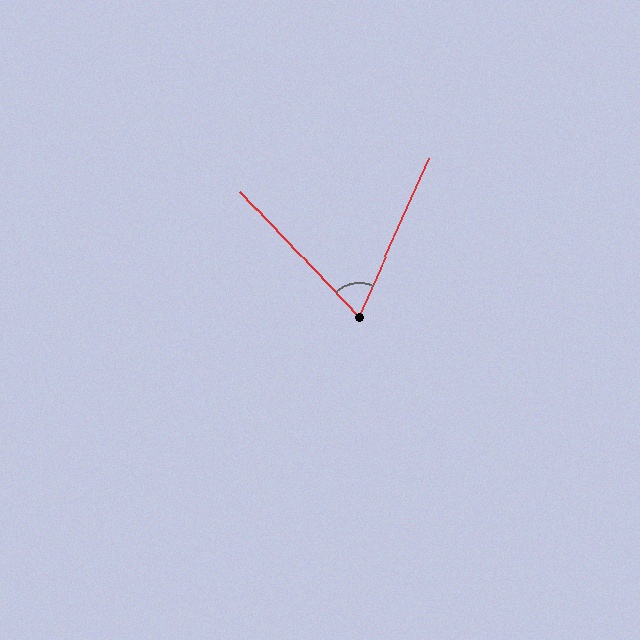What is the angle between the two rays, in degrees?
Approximately 68 degrees.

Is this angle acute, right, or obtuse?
It is acute.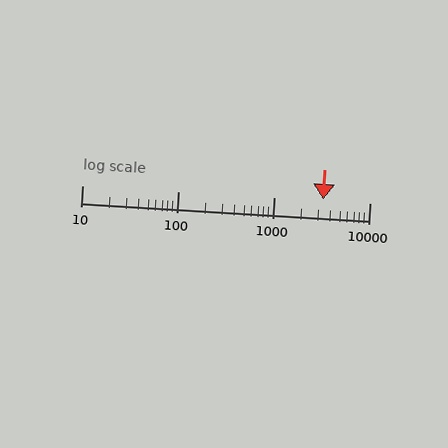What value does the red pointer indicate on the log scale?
The pointer indicates approximately 3300.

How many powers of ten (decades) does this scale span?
The scale spans 3 decades, from 10 to 10000.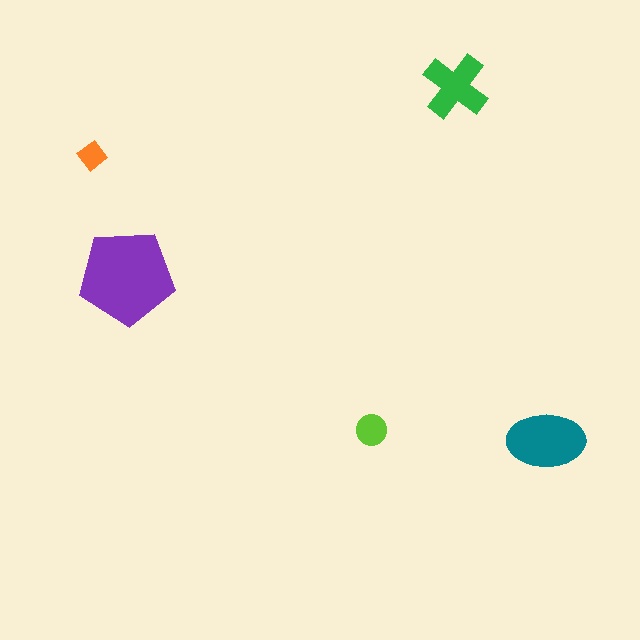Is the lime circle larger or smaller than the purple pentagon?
Smaller.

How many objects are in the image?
There are 5 objects in the image.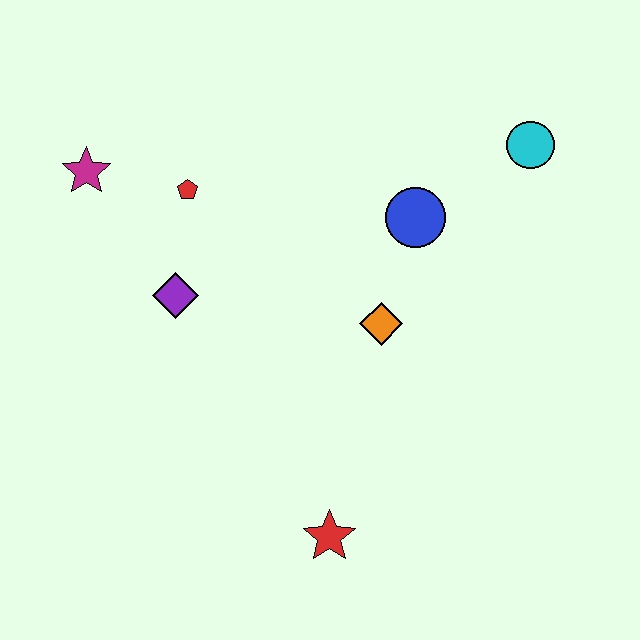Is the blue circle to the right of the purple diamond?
Yes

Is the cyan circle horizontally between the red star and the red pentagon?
No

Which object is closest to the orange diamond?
The blue circle is closest to the orange diamond.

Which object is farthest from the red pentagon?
The red star is farthest from the red pentagon.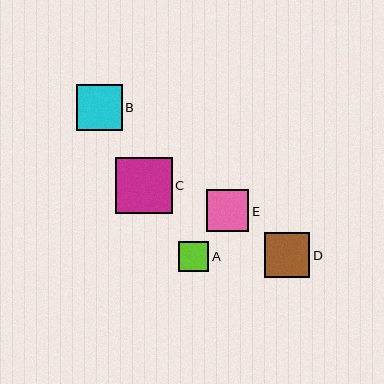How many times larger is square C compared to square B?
Square C is approximately 1.2 times the size of square B.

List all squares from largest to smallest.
From largest to smallest: C, B, D, E, A.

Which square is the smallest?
Square A is the smallest with a size of approximately 30 pixels.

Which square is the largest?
Square C is the largest with a size of approximately 57 pixels.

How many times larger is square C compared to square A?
Square C is approximately 1.9 times the size of square A.